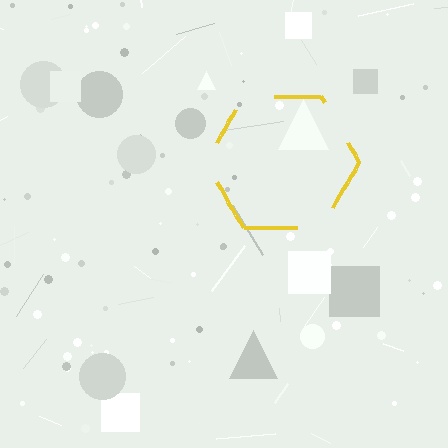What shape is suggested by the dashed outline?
The dashed outline suggests a hexagon.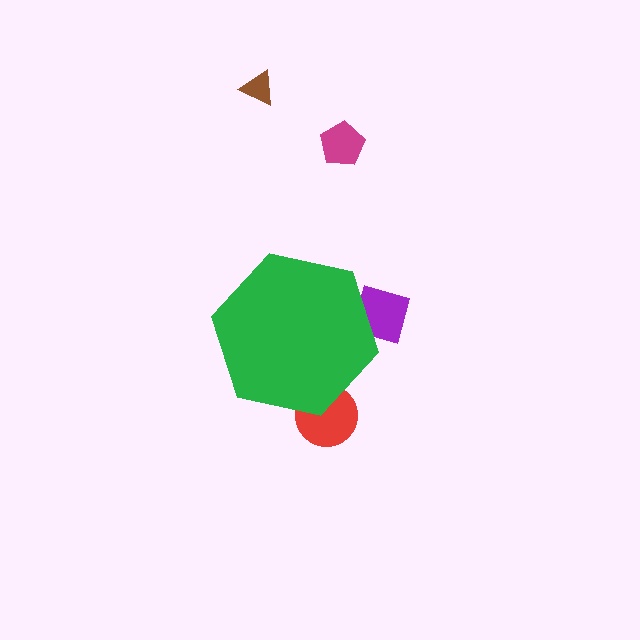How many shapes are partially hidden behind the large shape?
2 shapes are partially hidden.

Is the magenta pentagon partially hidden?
No, the magenta pentagon is fully visible.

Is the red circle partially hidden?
Yes, the red circle is partially hidden behind the green hexagon.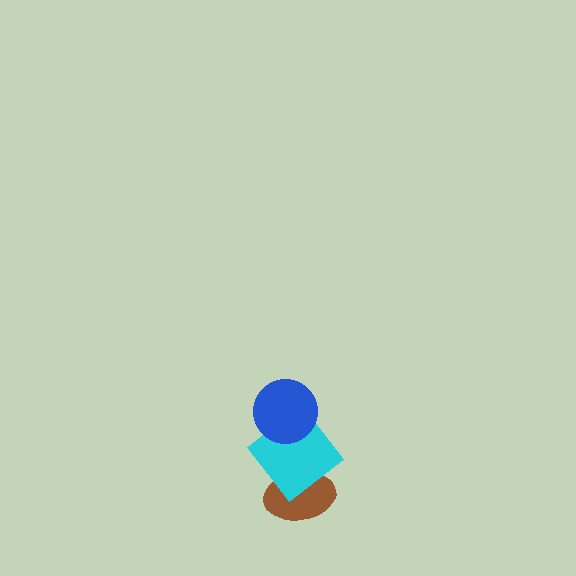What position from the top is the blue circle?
The blue circle is 1st from the top.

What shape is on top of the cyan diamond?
The blue circle is on top of the cyan diamond.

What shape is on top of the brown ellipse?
The cyan diamond is on top of the brown ellipse.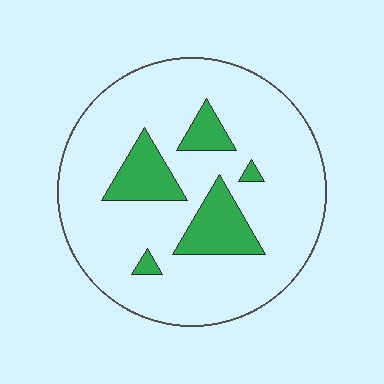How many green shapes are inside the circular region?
5.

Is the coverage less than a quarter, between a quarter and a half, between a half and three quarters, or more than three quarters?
Less than a quarter.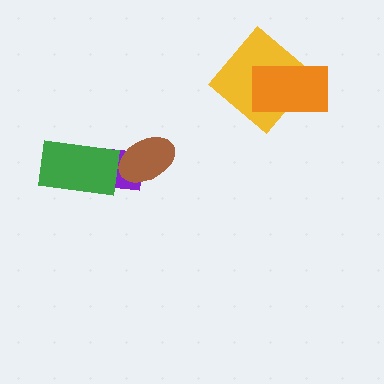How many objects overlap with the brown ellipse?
1 object overlaps with the brown ellipse.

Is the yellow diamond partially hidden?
Yes, it is partially covered by another shape.